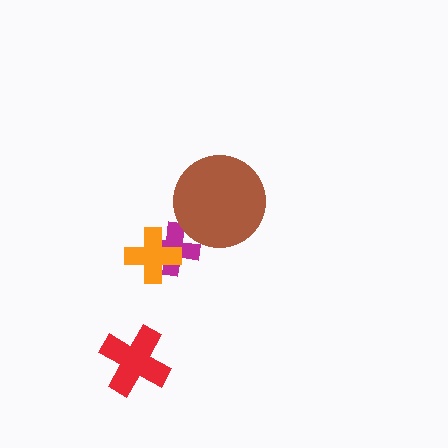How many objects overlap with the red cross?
0 objects overlap with the red cross.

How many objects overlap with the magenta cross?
1 object overlaps with the magenta cross.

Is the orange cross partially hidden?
No, no other shape covers it.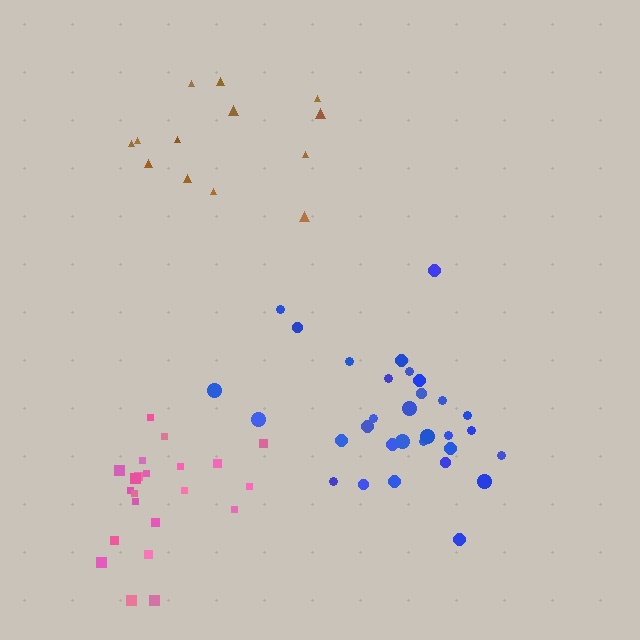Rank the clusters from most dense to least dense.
pink, blue, brown.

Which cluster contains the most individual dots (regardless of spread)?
Blue (31).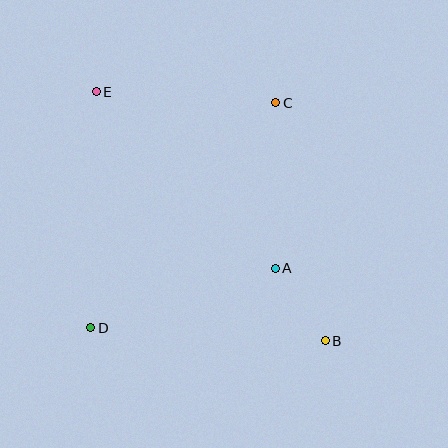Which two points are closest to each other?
Points A and B are closest to each other.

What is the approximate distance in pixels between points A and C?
The distance between A and C is approximately 166 pixels.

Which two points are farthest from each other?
Points B and E are farthest from each other.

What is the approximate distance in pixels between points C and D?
The distance between C and D is approximately 291 pixels.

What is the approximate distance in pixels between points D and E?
The distance between D and E is approximately 236 pixels.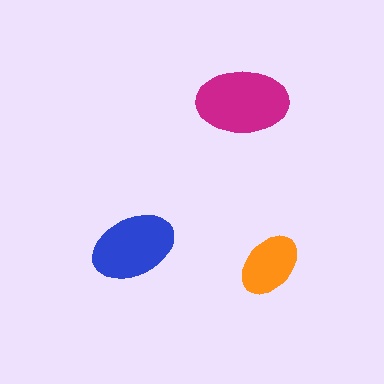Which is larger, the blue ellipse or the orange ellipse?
The blue one.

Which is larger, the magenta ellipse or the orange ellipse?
The magenta one.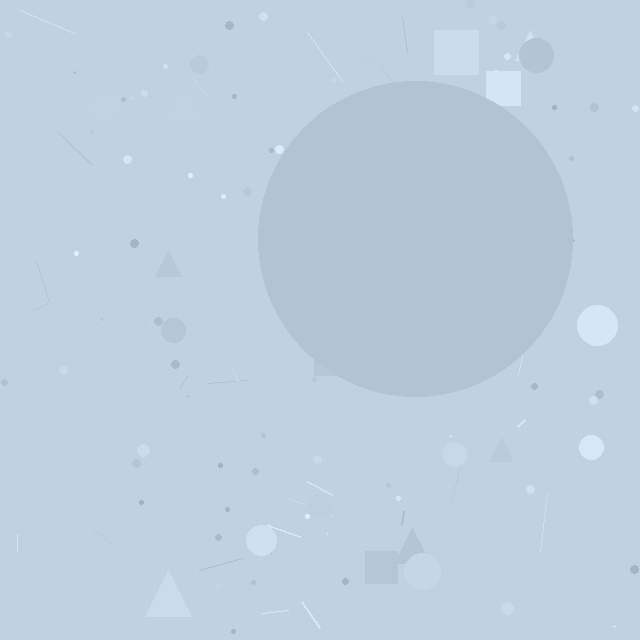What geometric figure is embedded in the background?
A circle is embedded in the background.